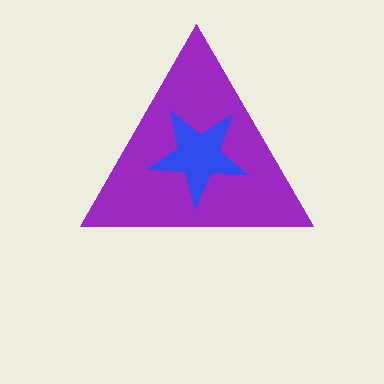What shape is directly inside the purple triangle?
The blue star.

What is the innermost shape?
The blue star.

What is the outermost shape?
The purple triangle.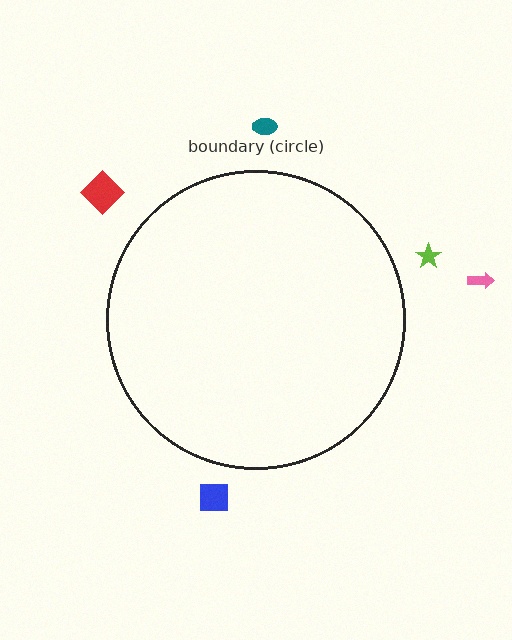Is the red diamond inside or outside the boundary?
Outside.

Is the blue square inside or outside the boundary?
Outside.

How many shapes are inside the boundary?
0 inside, 5 outside.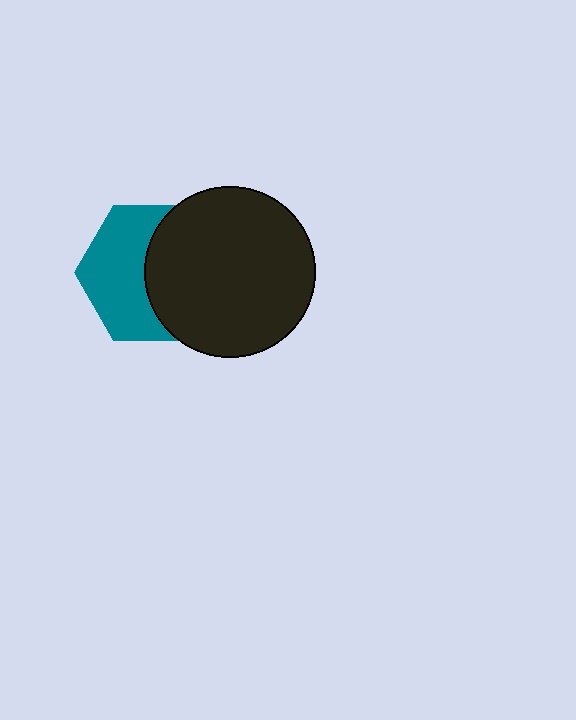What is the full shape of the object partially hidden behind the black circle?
The partially hidden object is a teal hexagon.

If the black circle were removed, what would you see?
You would see the complete teal hexagon.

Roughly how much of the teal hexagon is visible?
About half of it is visible (roughly 51%).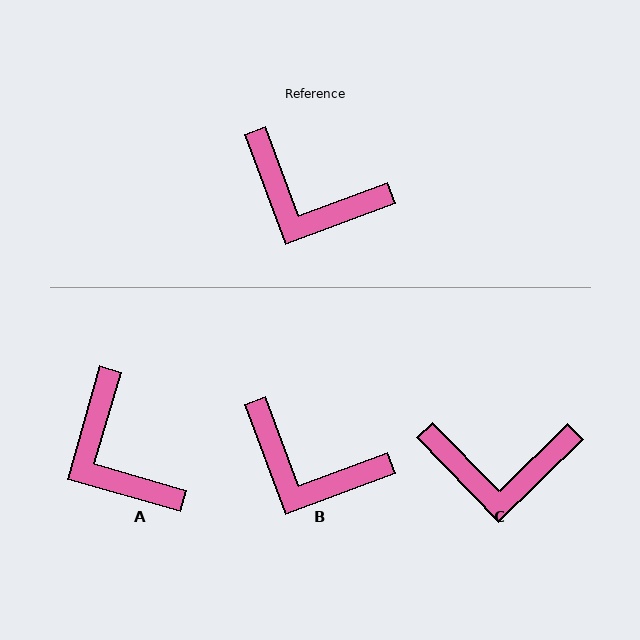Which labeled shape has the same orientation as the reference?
B.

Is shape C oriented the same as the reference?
No, it is off by about 24 degrees.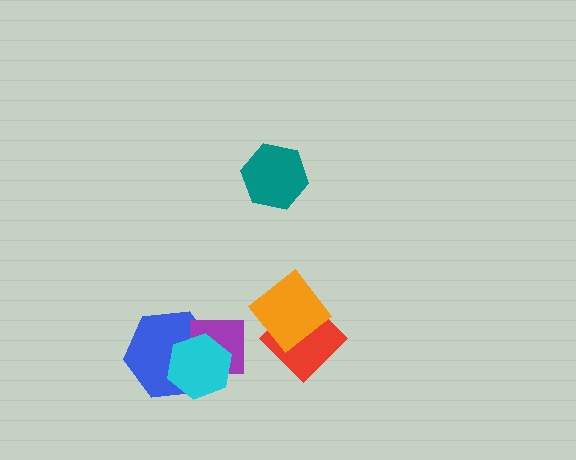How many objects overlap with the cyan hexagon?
2 objects overlap with the cyan hexagon.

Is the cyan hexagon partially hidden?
No, no other shape covers it.